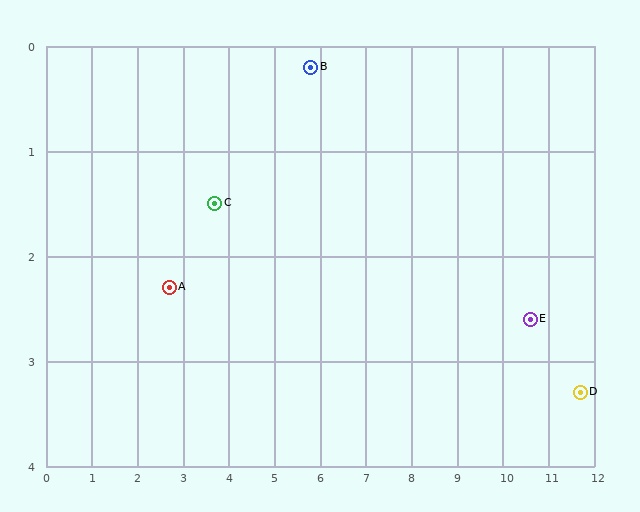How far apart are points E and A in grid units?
Points E and A are about 7.9 grid units apart.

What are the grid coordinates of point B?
Point B is at approximately (5.8, 0.2).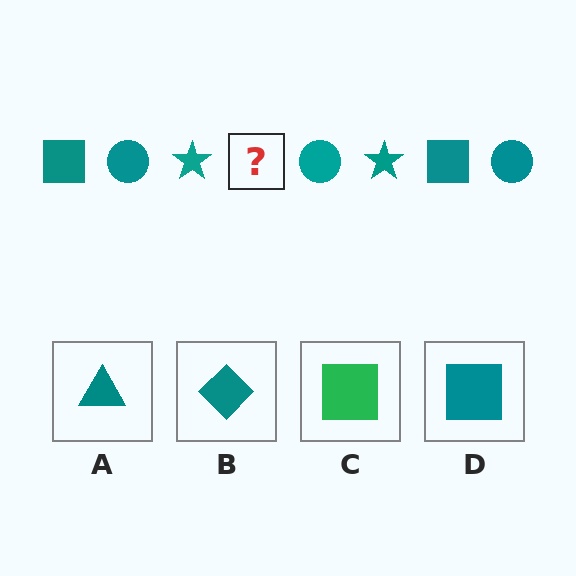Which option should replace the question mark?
Option D.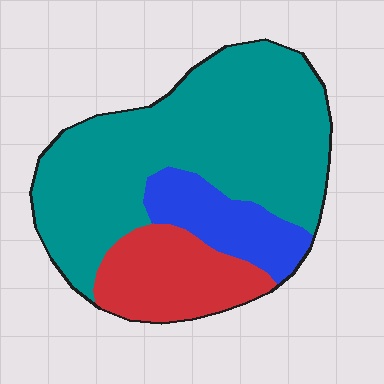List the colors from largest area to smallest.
From largest to smallest: teal, red, blue.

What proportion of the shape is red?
Red covers roughly 20% of the shape.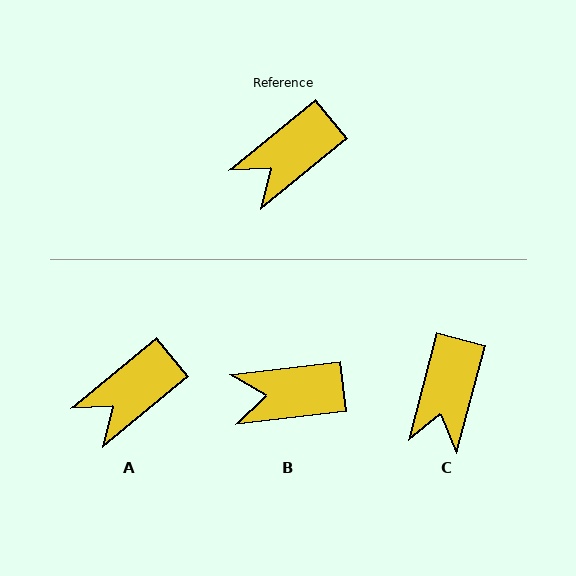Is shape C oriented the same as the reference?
No, it is off by about 36 degrees.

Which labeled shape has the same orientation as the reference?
A.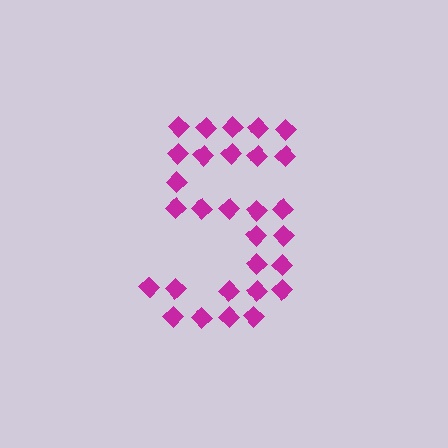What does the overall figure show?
The overall figure shows the digit 5.